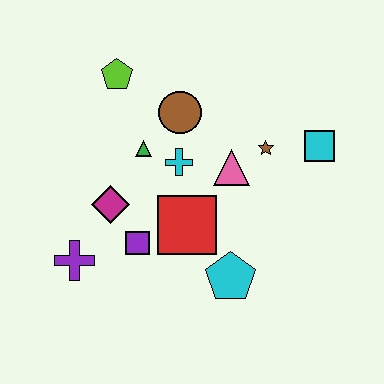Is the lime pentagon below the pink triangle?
No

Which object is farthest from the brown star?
The purple cross is farthest from the brown star.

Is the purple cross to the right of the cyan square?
No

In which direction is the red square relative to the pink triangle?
The red square is below the pink triangle.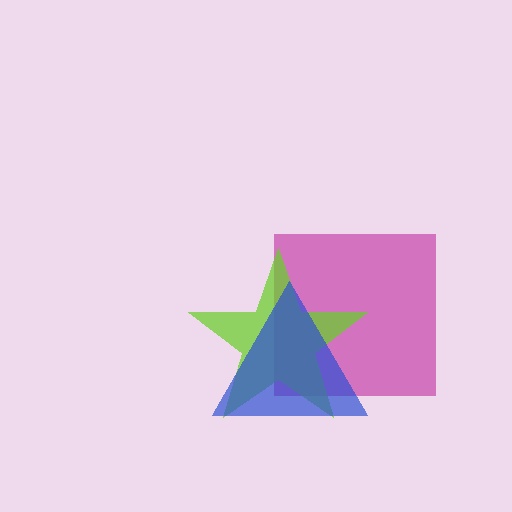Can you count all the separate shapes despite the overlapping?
Yes, there are 3 separate shapes.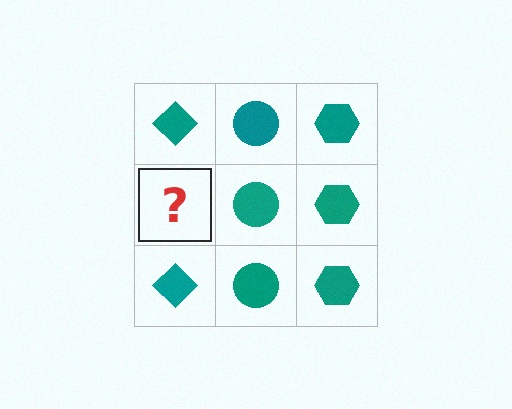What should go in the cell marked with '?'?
The missing cell should contain a teal diamond.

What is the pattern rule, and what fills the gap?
The rule is that each column has a consistent shape. The gap should be filled with a teal diamond.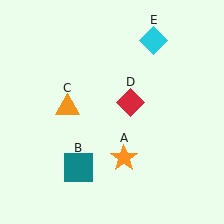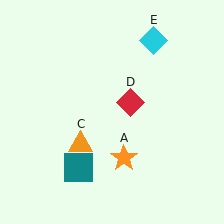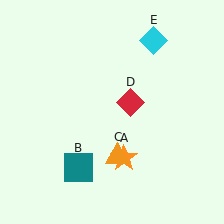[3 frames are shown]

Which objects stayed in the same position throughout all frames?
Orange star (object A) and teal square (object B) and red diamond (object D) and cyan diamond (object E) remained stationary.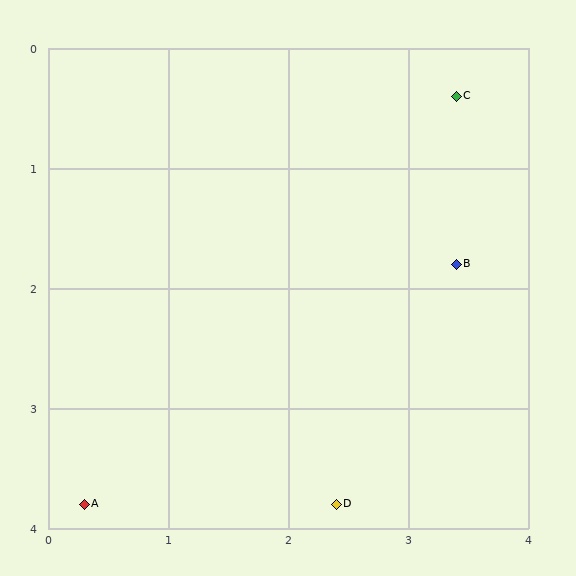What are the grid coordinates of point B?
Point B is at approximately (3.4, 1.8).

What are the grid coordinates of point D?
Point D is at approximately (2.4, 3.8).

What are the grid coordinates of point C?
Point C is at approximately (3.4, 0.4).